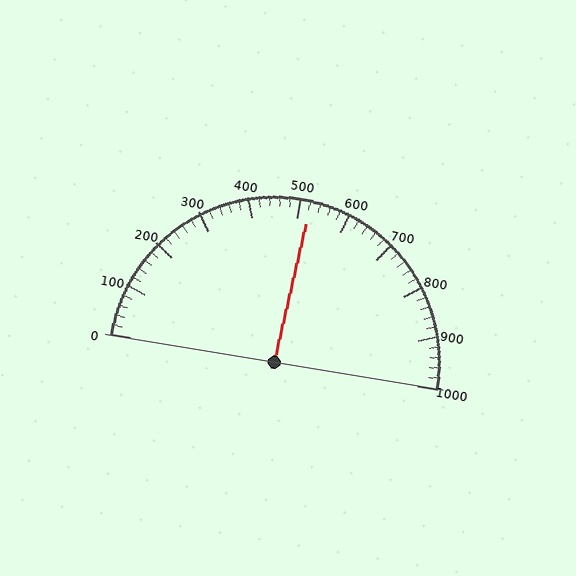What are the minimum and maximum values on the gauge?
The gauge ranges from 0 to 1000.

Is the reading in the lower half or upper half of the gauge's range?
The reading is in the upper half of the range (0 to 1000).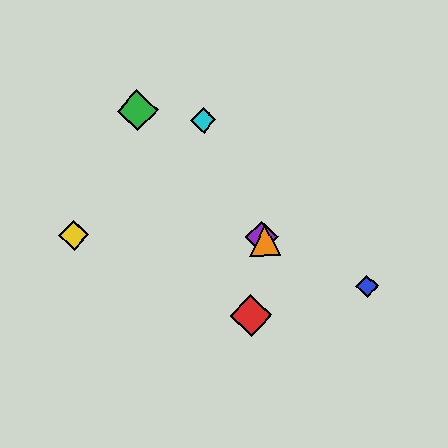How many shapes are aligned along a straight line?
3 shapes (the green diamond, the purple diamond, the orange triangle) are aligned along a straight line.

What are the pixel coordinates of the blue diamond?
The blue diamond is at (367, 286).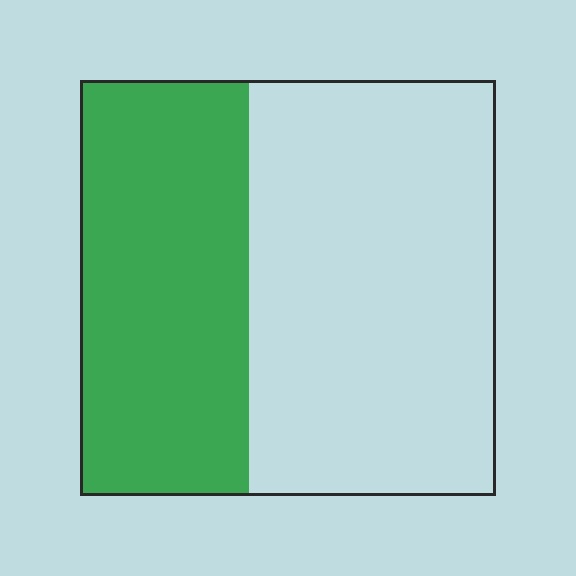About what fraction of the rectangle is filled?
About two fifths (2/5).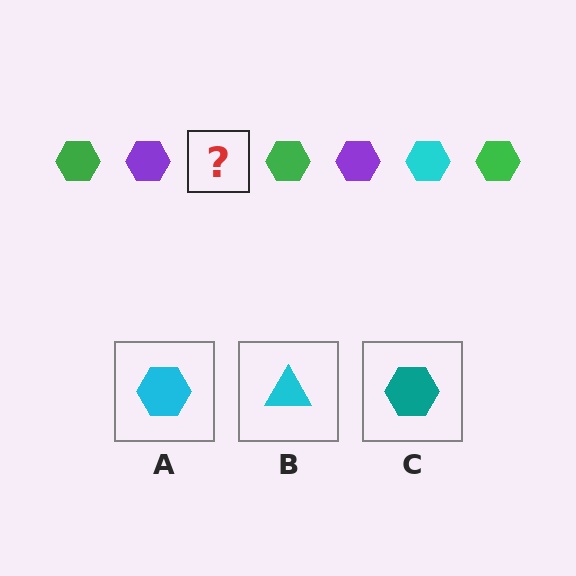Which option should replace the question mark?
Option A.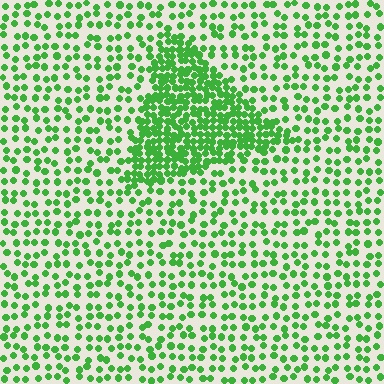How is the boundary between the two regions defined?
The boundary is defined by a change in element density (approximately 2.5x ratio). All elements are the same color, size, and shape.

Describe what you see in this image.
The image contains small green elements arranged at two different densities. A triangle-shaped region is visible where the elements are more densely packed than the surrounding area.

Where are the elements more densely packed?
The elements are more densely packed inside the triangle boundary.